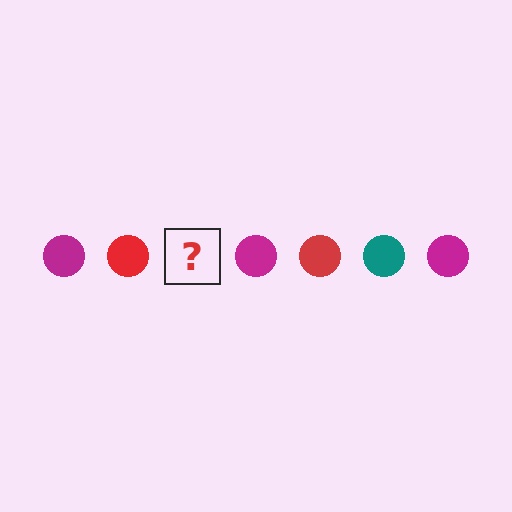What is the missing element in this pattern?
The missing element is a teal circle.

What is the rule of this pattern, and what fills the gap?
The rule is that the pattern cycles through magenta, red, teal circles. The gap should be filled with a teal circle.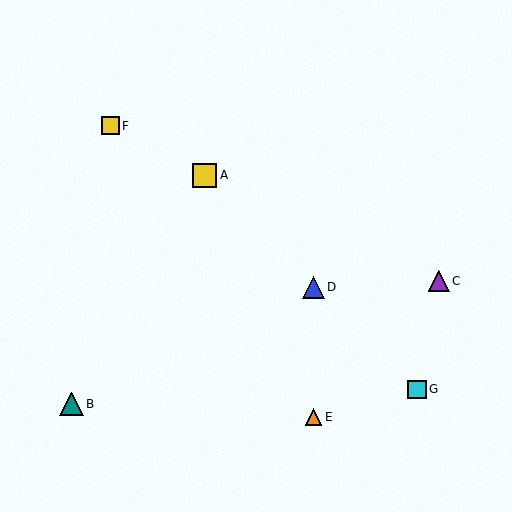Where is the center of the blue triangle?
The center of the blue triangle is at (313, 287).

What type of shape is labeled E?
Shape E is an orange triangle.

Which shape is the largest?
The yellow square (labeled A) is the largest.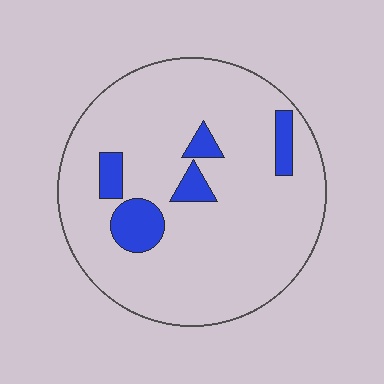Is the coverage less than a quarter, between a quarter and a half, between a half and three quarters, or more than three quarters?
Less than a quarter.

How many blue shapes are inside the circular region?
5.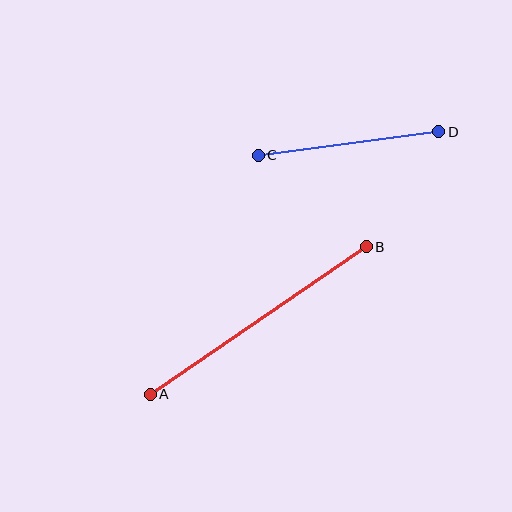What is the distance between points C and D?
The distance is approximately 182 pixels.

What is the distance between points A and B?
The distance is approximately 261 pixels.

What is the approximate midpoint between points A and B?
The midpoint is at approximately (258, 320) pixels.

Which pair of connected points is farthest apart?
Points A and B are farthest apart.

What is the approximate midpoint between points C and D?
The midpoint is at approximately (348, 144) pixels.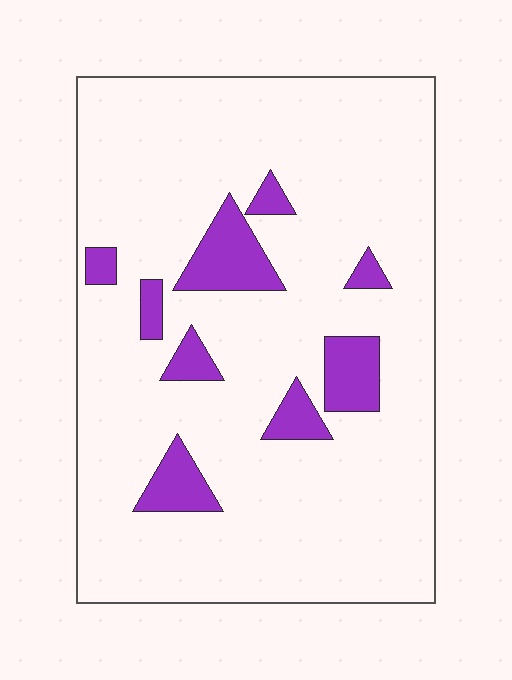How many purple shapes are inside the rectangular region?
9.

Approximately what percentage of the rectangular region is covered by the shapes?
Approximately 10%.